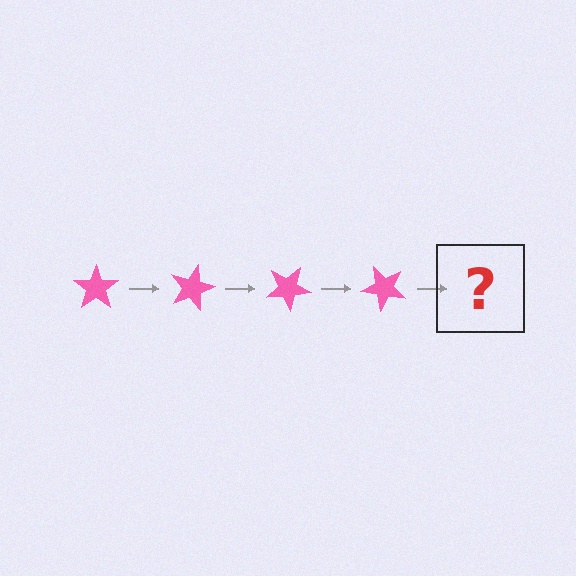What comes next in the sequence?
The next element should be a pink star rotated 60 degrees.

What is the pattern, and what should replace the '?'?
The pattern is that the star rotates 15 degrees each step. The '?' should be a pink star rotated 60 degrees.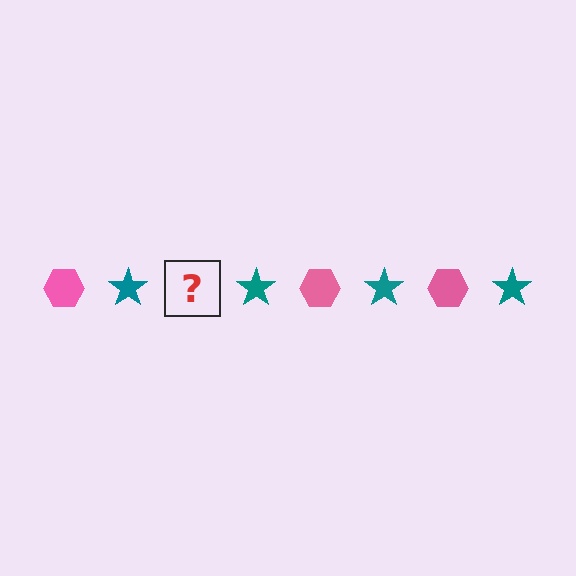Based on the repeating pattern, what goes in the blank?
The blank should be a pink hexagon.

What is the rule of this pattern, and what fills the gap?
The rule is that the pattern alternates between pink hexagon and teal star. The gap should be filled with a pink hexagon.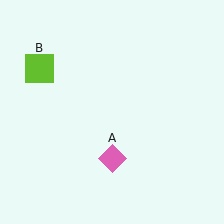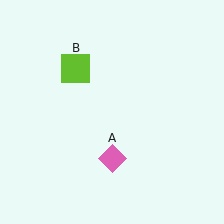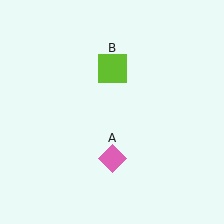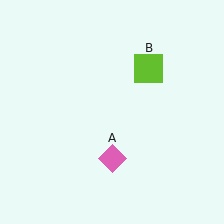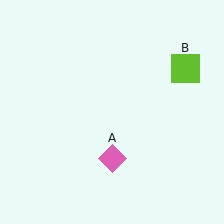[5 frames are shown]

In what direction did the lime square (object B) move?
The lime square (object B) moved right.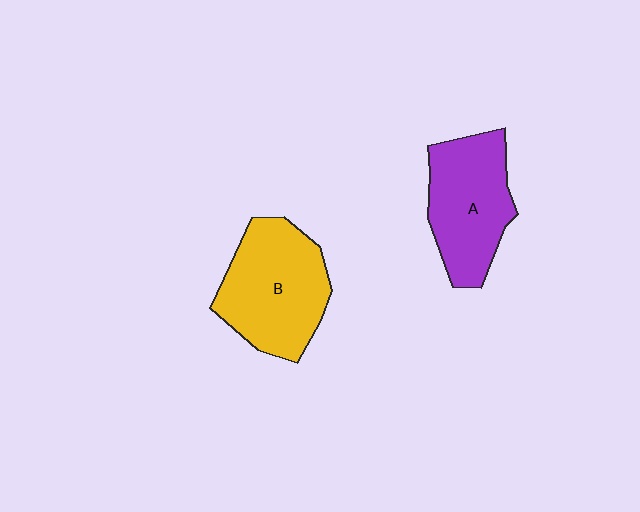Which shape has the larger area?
Shape B (yellow).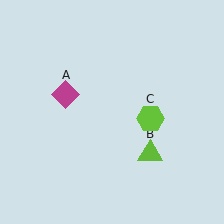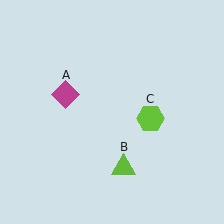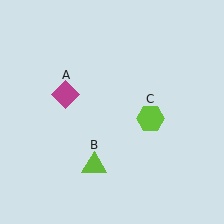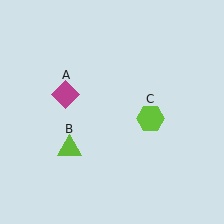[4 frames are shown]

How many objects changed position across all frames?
1 object changed position: lime triangle (object B).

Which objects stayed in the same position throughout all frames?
Magenta diamond (object A) and lime hexagon (object C) remained stationary.